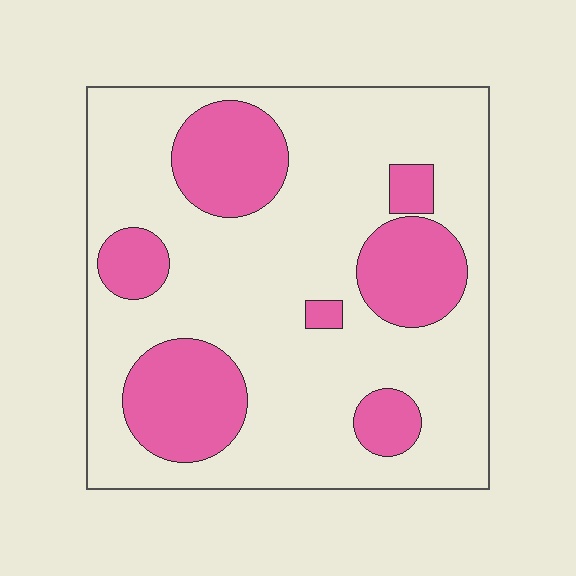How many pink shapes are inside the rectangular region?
7.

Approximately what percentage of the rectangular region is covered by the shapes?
Approximately 25%.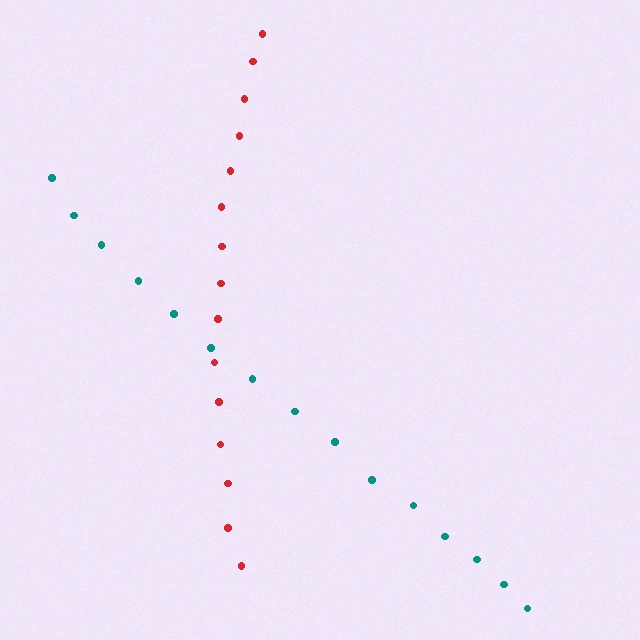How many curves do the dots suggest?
There are 2 distinct paths.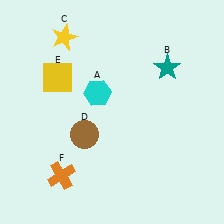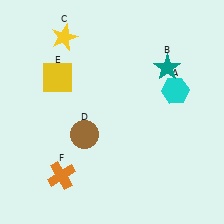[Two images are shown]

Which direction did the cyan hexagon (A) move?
The cyan hexagon (A) moved right.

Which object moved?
The cyan hexagon (A) moved right.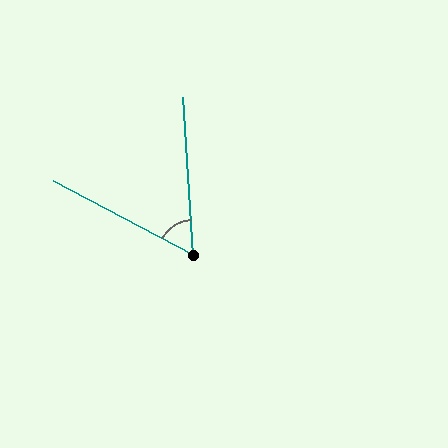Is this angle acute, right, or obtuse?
It is acute.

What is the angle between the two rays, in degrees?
Approximately 59 degrees.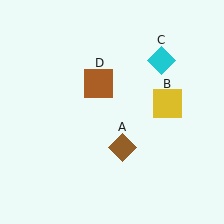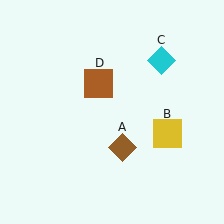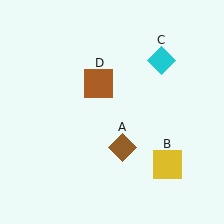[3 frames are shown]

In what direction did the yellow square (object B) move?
The yellow square (object B) moved down.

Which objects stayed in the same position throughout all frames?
Brown diamond (object A) and cyan diamond (object C) and brown square (object D) remained stationary.